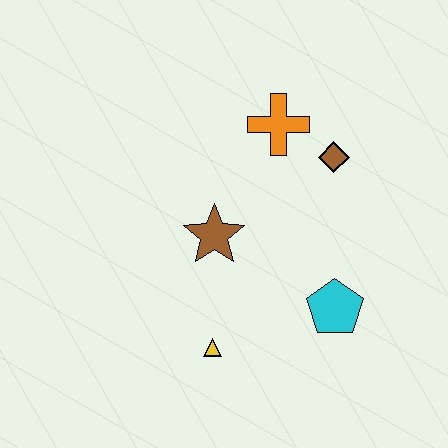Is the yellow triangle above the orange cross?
No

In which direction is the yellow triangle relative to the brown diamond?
The yellow triangle is below the brown diamond.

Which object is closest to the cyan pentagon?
The yellow triangle is closest to the cyan pentagon.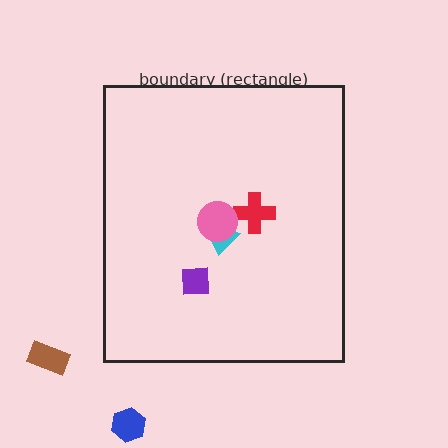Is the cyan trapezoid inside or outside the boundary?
Inside.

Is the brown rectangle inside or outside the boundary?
Outside.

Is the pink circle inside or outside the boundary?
Inside.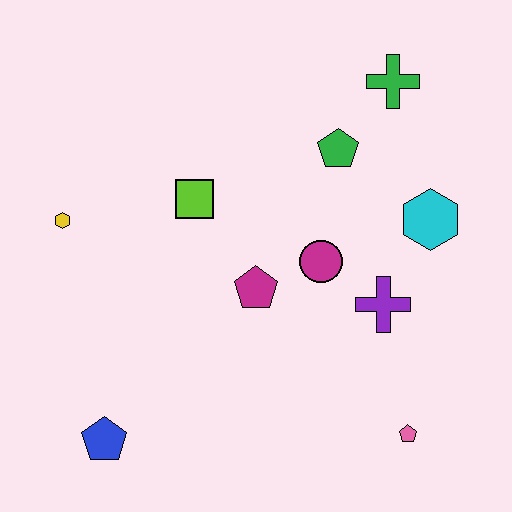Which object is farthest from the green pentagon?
The blue pentagon is farthest from the green pentagon.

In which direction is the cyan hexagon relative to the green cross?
The cyan hexagon is below the green cross.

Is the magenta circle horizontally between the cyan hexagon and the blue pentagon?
Yes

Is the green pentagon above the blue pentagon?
Yes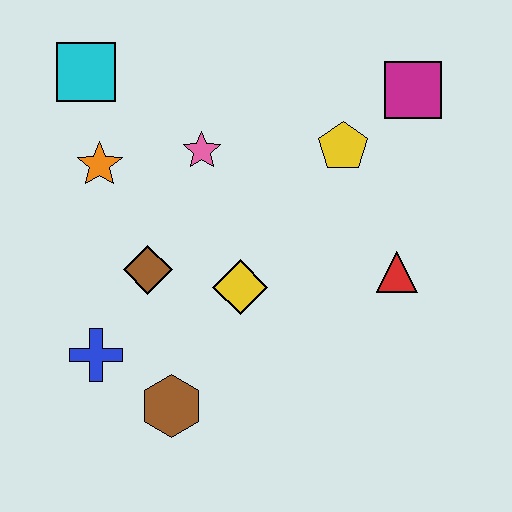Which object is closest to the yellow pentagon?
The magenta square is closest to the yellow pentagon.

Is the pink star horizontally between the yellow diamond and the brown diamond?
Yes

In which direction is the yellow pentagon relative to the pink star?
The yellow pentagon is to the right of the pink star.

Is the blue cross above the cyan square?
No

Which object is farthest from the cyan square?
The red triangle is farthest from the cyan square.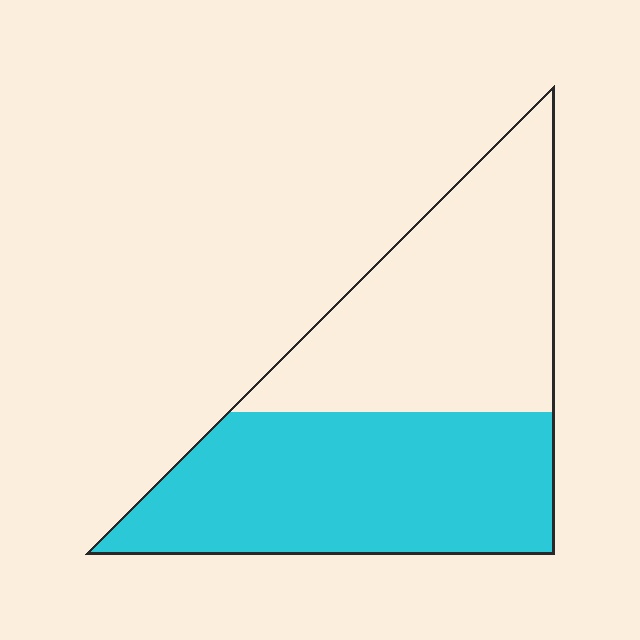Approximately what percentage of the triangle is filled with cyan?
Approximately 50%.